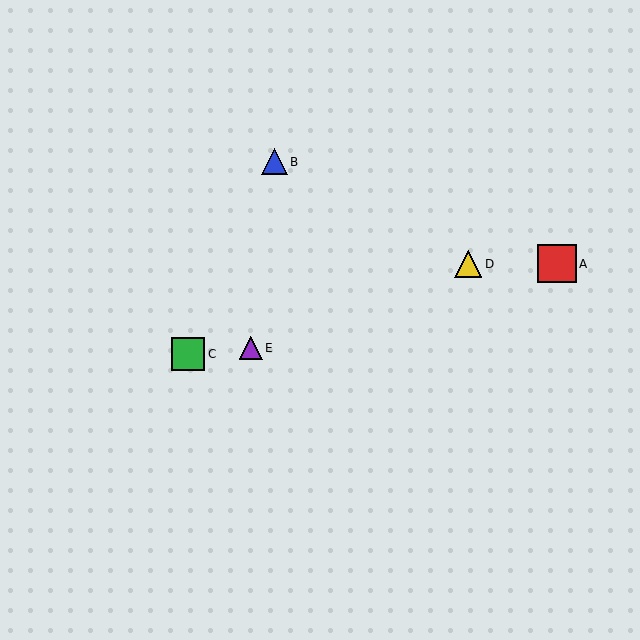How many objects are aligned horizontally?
2 objects (A, D) are aligned horizontally.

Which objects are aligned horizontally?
Objects A, D are aligned horizontally.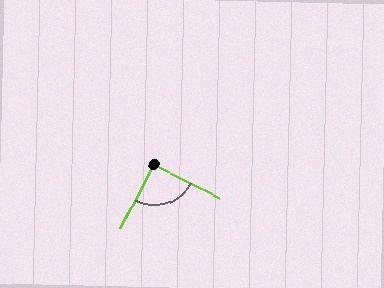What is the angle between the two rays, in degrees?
Approximately 90 degrees.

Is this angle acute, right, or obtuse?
It is approximately a right angle.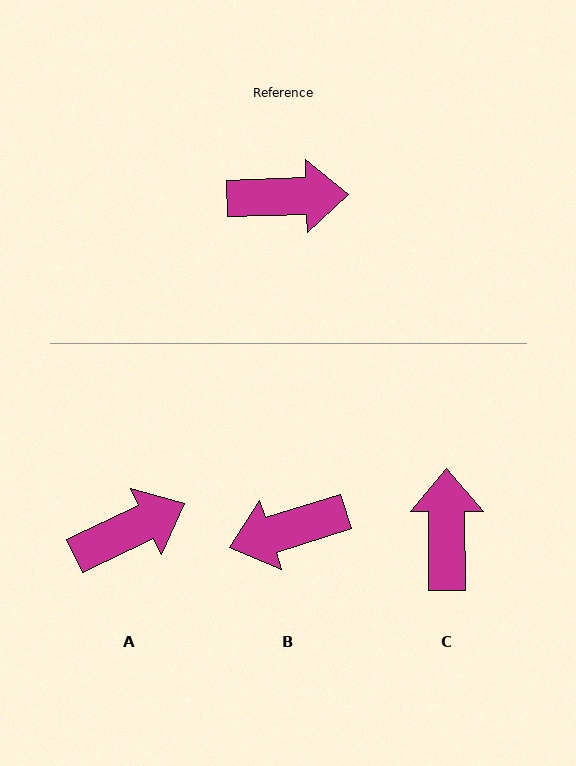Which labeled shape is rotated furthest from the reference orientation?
B, about 165 degrees away.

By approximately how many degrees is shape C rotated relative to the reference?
Approximately 88 degrees counter-clockwise.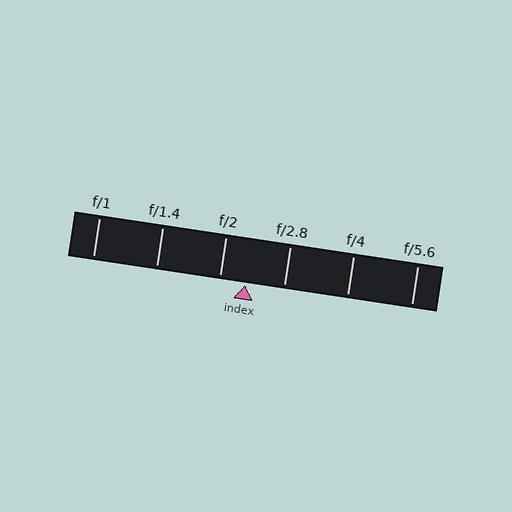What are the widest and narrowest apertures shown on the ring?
The widest aperture shown is f/1 and the narrowest is f/5.6.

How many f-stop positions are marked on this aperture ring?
There are 6 f-stop positions marked.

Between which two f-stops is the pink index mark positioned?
The index mark is between f/2 and f/2.8.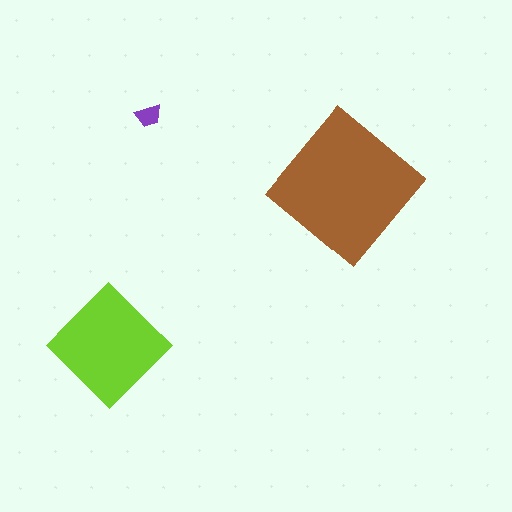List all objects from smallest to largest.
The purple trapezoid, the lime diamond, the brown diamond.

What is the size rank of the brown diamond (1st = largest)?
1st.